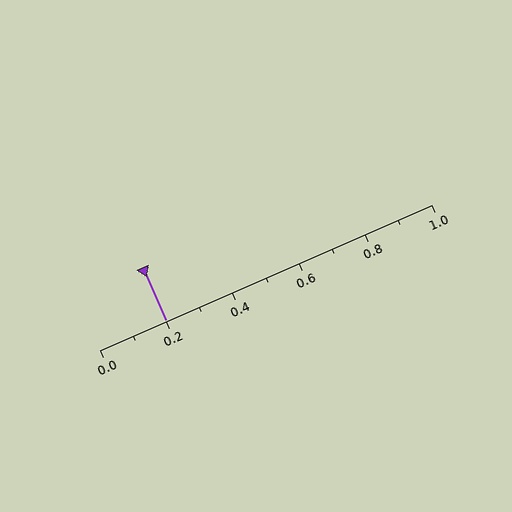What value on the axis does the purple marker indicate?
The marker indicates approximately 0.2.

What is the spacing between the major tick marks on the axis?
The major ticks are spaced 0.2 apart.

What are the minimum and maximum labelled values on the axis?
The axis runs from 0.0 to 1.0.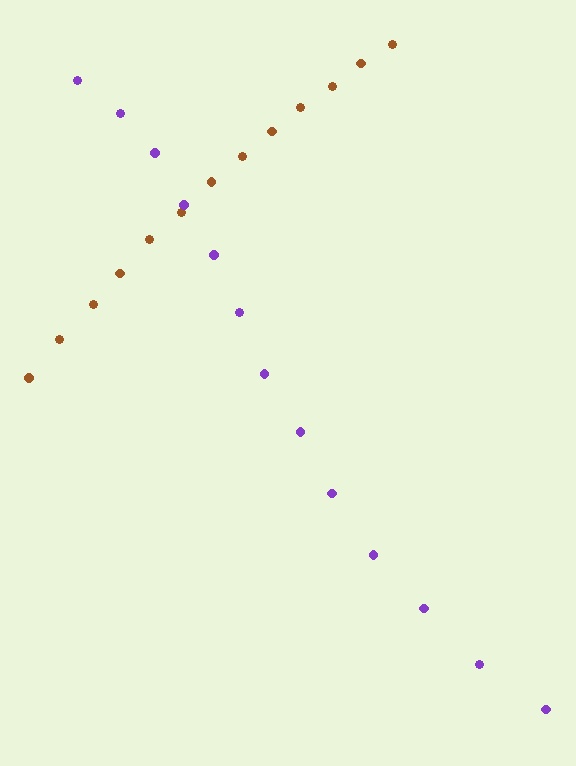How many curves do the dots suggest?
There are 2 distinct paths.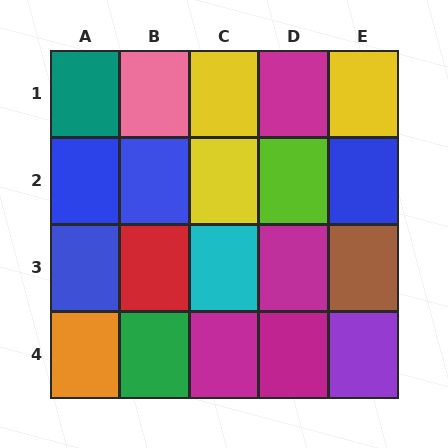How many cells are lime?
1 cell is lime.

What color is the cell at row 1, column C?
Yellow.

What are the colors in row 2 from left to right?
Blue, blue, yellow, lime, blue.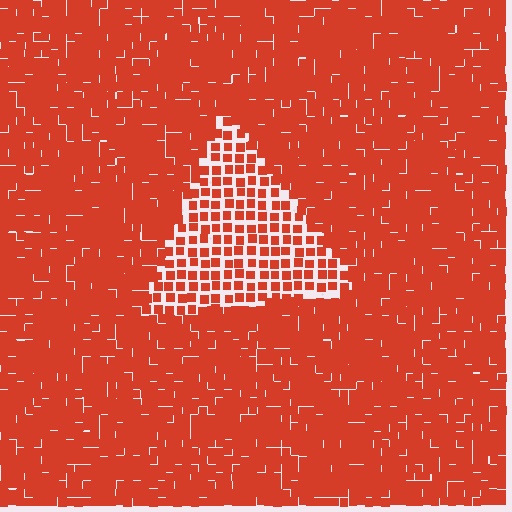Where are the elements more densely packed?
The elements are more densely packed outside the triangle boundary.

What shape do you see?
I see a triangle.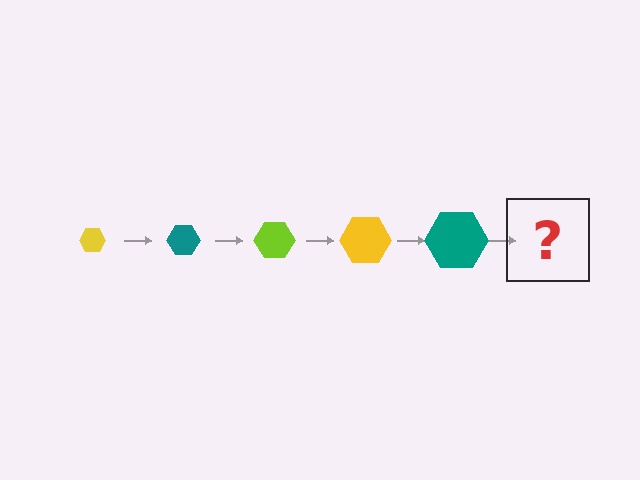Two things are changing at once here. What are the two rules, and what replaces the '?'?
The two rules are that the hexagon grows larger each step and the color cycles through yellow, teal, and lime. The '?' should be a lime hexagon, larger than the previous one.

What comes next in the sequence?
The next element should be a lime hexagon, larger than the previous one.